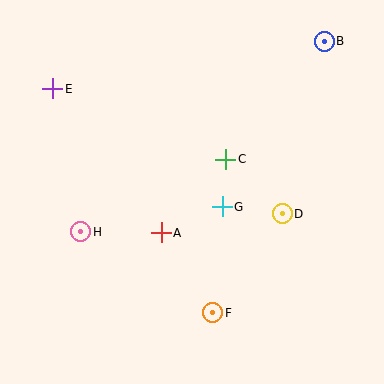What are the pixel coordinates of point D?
Point D is at (282, 214).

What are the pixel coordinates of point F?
Point F is at (213, 313).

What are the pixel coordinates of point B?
Point B is at (324, 41).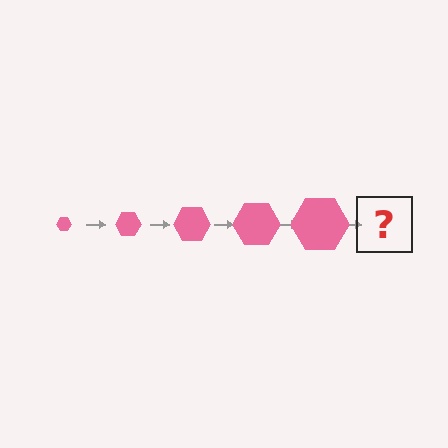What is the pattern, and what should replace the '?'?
The pattern is that the hexagon gets progressively larger each step. The '?' should be a pink hexagon, larger than the previous one.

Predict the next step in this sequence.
The next step is a pink hexagon, larger than the previous one.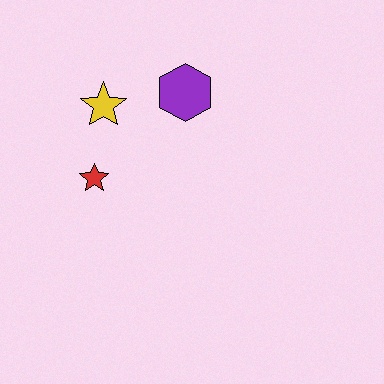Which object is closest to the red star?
The yellow star is closest to the red star.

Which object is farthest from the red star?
The purple hexagon is farthest from the red star.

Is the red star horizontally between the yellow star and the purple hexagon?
No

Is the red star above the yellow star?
No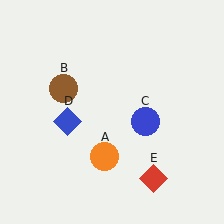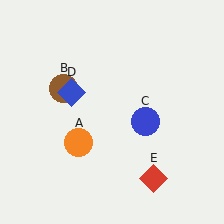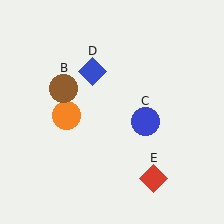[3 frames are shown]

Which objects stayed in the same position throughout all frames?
Brown circle (object B) and blue circle (object C) and red diamond (object E) remained stationary.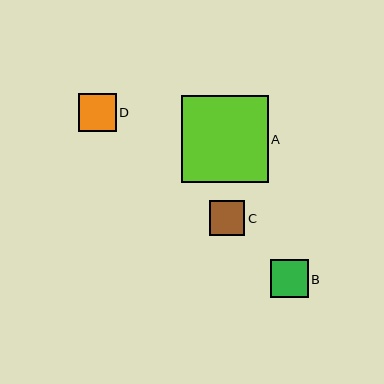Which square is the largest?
Square A is the largest with a size of approximately 86 pixels.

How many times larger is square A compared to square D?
Square A is approximately 2.3 times the size of square D.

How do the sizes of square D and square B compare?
Square D and square B are approximately the same size.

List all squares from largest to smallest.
From largest to smallest: A, D, B, C.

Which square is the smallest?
Square C is the smallest with a size of approximately 35 pixels.